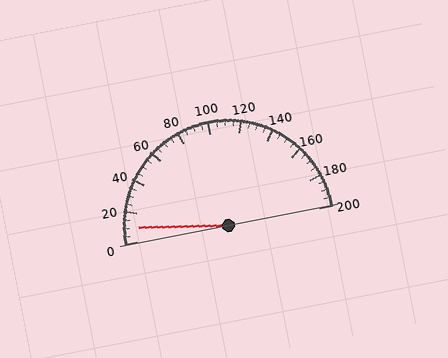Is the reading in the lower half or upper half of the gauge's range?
The reading is in the lower half of the range (0 to 200).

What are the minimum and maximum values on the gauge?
The gauge ranges from 0 to 200.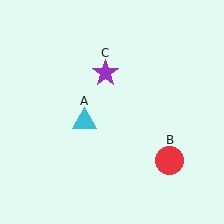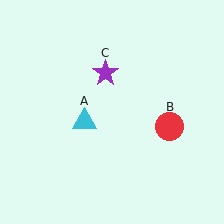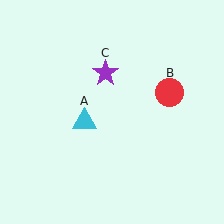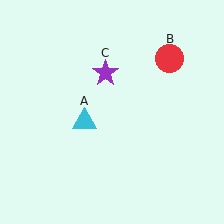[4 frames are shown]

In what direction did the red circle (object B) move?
The red circle (object B) moved up.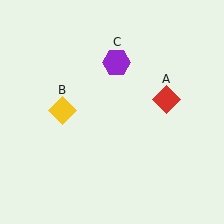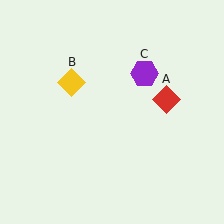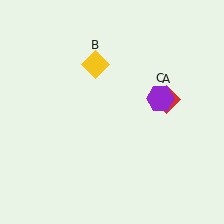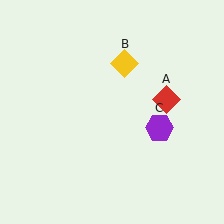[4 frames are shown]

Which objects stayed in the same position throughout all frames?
Red diamond (object A) remained stationary.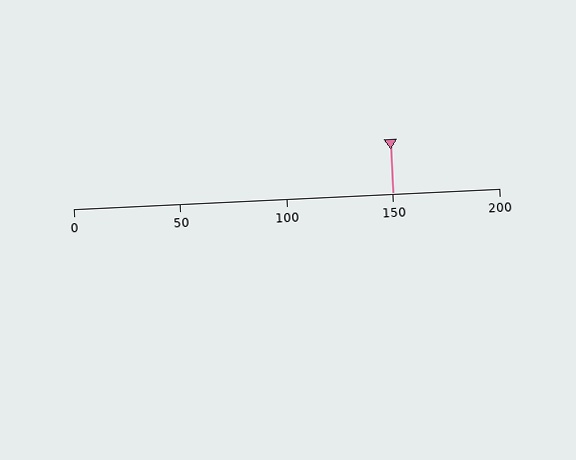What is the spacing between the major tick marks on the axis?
The major ticks are spaced 50 apart.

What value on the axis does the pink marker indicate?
The marker indicates approximately 150.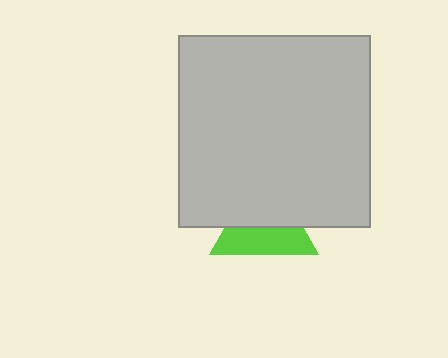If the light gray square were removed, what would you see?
You would see the complete lime triangle.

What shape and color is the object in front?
The object in front is a light gray square.